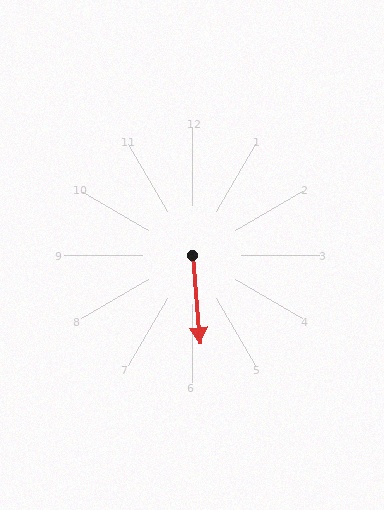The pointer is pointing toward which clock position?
Roughly 6 o'clock.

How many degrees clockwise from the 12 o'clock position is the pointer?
Approximately 175 degrees.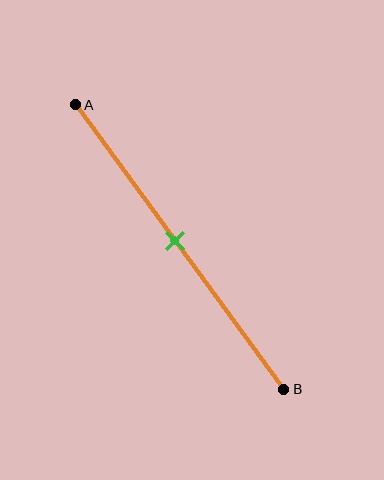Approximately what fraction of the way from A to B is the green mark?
The green mark is approximately 50% of the way from A to B.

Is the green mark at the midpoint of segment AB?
Yes, the mark is approximately at the midpoint.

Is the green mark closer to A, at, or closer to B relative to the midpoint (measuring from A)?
The green mark is approximately at the midpoint of segment AB.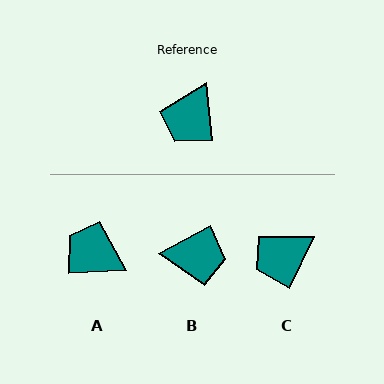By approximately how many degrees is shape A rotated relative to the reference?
Approximately 93 degrees clockwise.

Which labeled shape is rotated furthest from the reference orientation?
B, about 113 degrees away.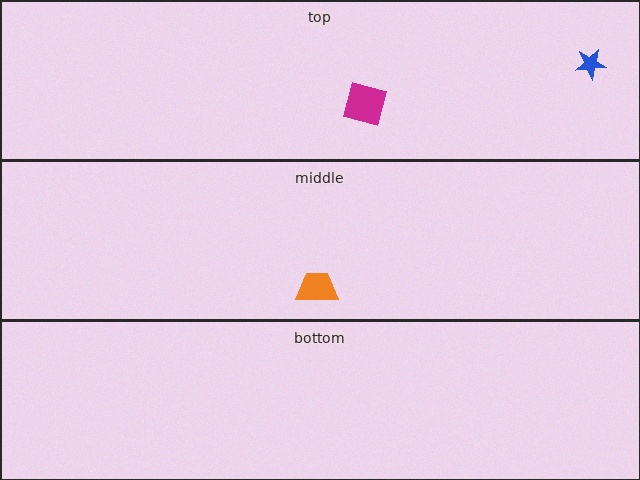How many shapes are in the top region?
2.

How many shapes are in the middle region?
1.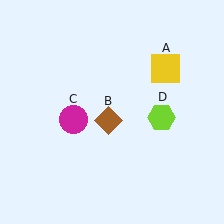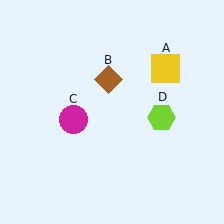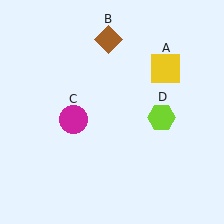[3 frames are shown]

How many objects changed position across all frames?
1 object changed position: brown diamond (object B).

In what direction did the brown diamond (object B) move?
The brown diamond (object B) moved up.